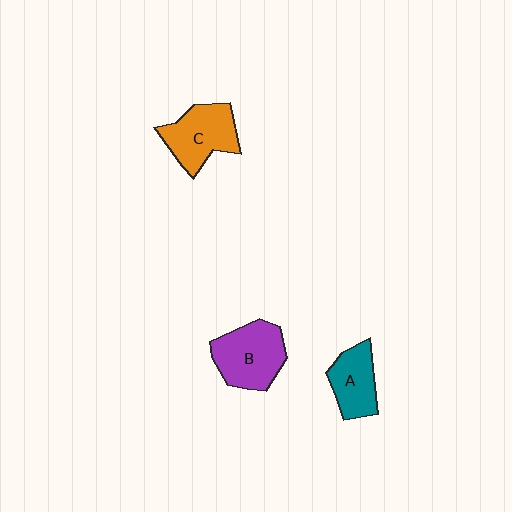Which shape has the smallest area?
Shape A (teal).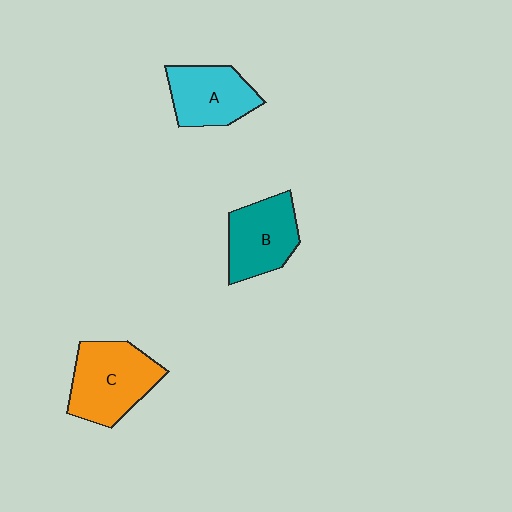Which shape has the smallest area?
Shape A (cyan).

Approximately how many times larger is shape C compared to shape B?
Approximately 1.2 times.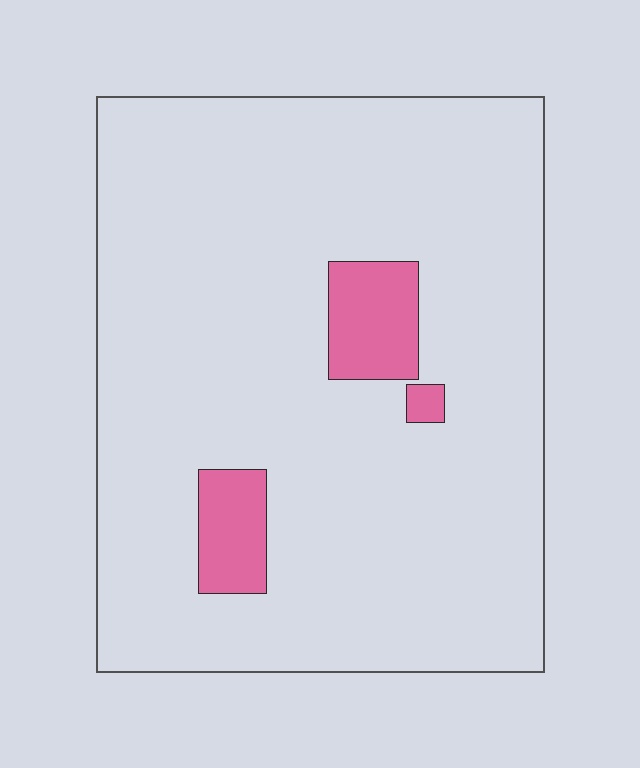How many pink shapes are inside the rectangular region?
3.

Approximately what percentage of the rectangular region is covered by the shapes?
Approximately 10%.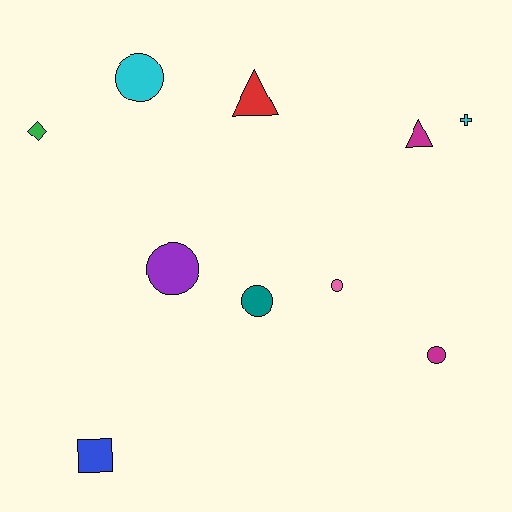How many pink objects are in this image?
There is 1 pink object.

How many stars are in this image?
There are no stars.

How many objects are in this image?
There are 10 objects.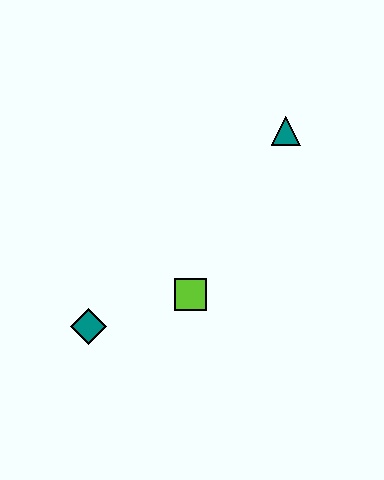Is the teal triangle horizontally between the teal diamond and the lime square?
No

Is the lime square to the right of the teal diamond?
Yes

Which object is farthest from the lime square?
The teal triangle is farthest from the lime square.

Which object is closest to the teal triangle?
The lime square is closest to the teal triangle.